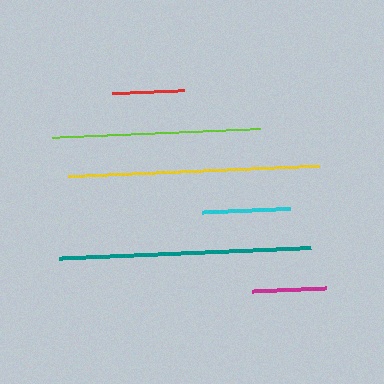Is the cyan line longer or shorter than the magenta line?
The cyan line is longer than the magenta line.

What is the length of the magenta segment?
The magenta segment is approximately 74 pixels long.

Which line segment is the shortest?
The red line is the shortest at approximately 71 pixels.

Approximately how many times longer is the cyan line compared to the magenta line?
The cyan line is approximately 1.2 times the length of the magenta line.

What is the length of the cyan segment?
The cyan segment is approximately 88 pixels long.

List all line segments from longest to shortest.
From longest to shortest: teal, yellow, lime, cyan, magenta, red.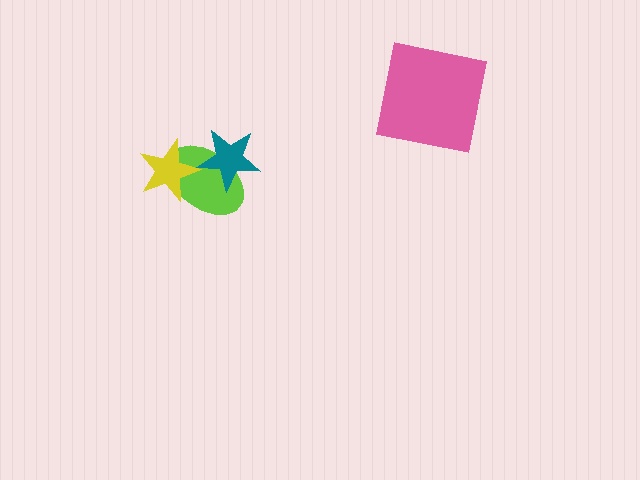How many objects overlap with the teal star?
1 object overlaps with the teal star.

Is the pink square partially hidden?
No, no other shape covers it.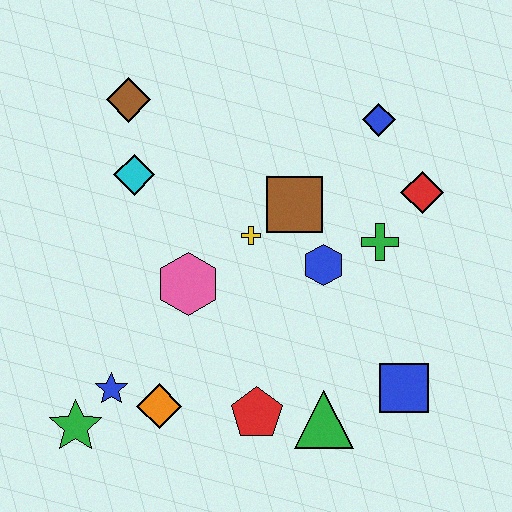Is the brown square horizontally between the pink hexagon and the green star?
No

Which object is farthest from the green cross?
The green star is farthest from the green cross.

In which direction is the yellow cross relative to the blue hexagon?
The yellow cross is to the left of the blue hexagon.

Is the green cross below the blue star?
No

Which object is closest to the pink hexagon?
The yellow cross is closest to the pink hexagon.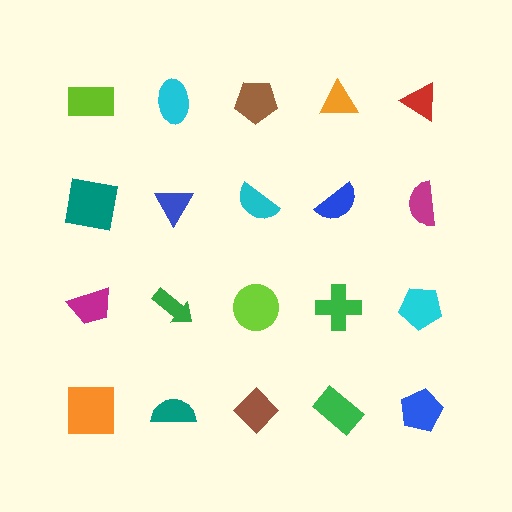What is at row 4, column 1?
An orange square.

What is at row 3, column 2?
A green arrow.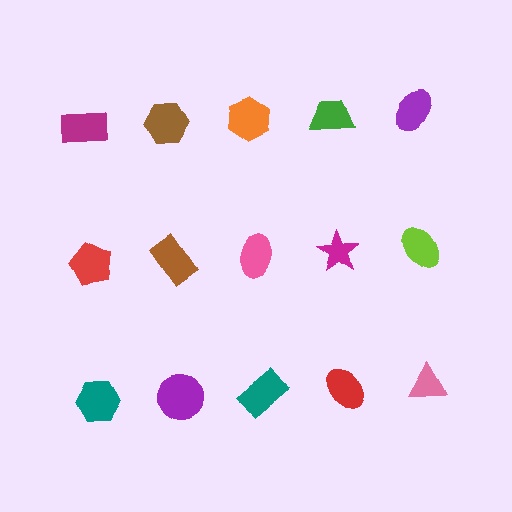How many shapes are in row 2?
5 shapes.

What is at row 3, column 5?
A pink triangle.